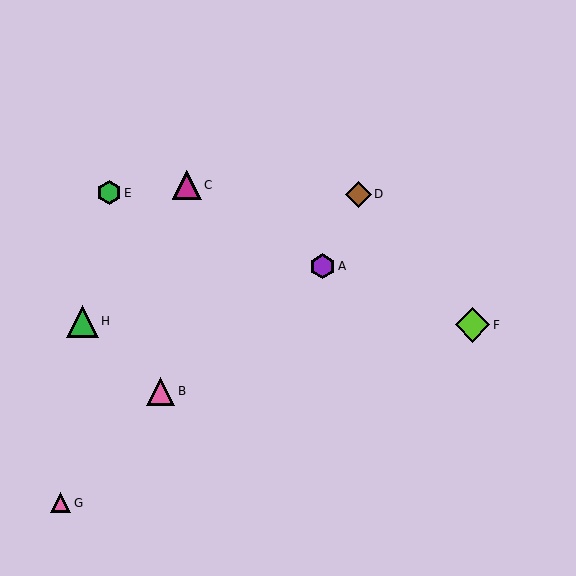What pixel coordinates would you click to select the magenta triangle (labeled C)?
Click at (187, 185) to select the magenta triangle C.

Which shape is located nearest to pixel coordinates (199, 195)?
The magenta triangle (labeled C) at (187, 185) is nearest to that location.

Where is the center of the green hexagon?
The center of the green hexagon is at (109, 193).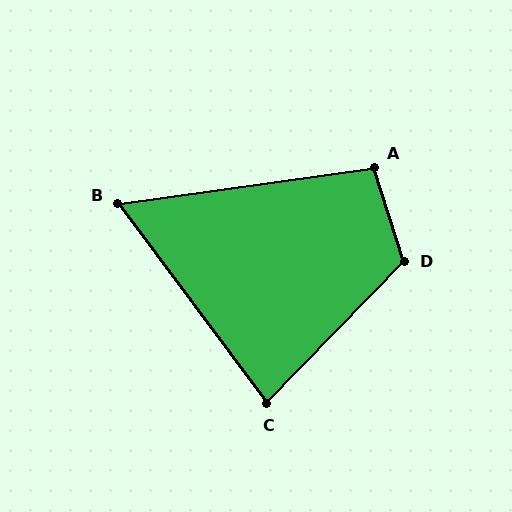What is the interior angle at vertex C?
Approximately 81 degrees (acute).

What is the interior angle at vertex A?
Approximately 99 degrees (obtuse).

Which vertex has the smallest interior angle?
B, at approximately 61 degrees.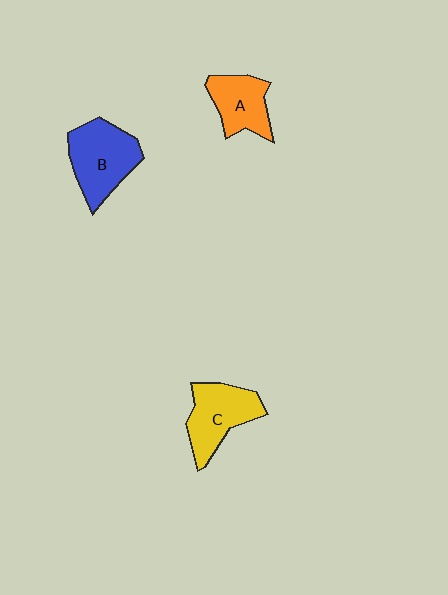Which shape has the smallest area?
Shape A (orange).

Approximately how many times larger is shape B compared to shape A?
Approximately 1.4 times.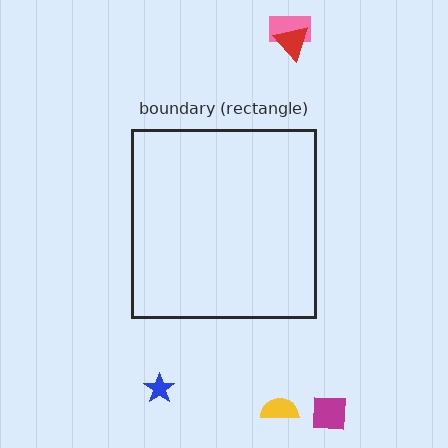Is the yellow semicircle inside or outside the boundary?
Outside.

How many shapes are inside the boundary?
0 inside, 5 outside.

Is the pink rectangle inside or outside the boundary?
Outside.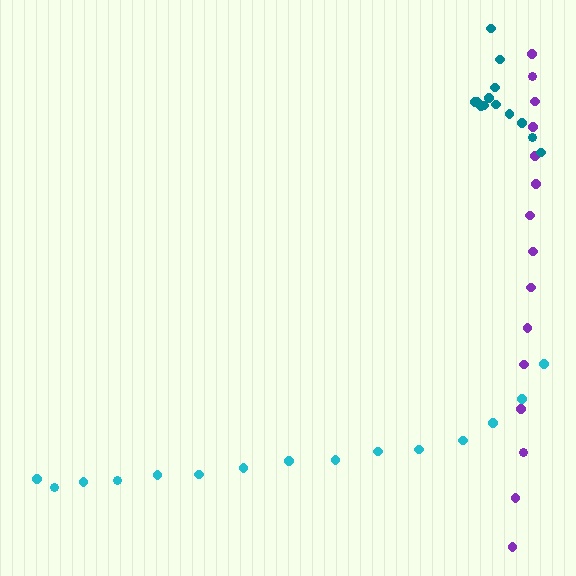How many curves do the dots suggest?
There are 3 distinct paths.